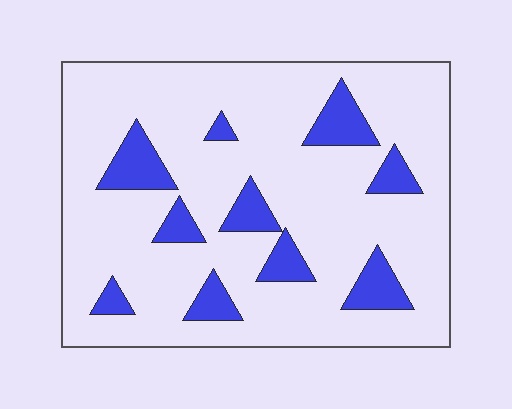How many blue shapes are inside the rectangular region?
10.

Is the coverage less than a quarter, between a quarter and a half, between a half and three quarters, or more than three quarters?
Less than a quarter.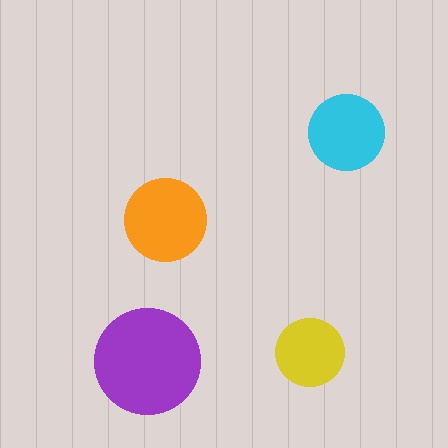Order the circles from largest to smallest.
the purple one, the orange one, the cyan one, the yellow one.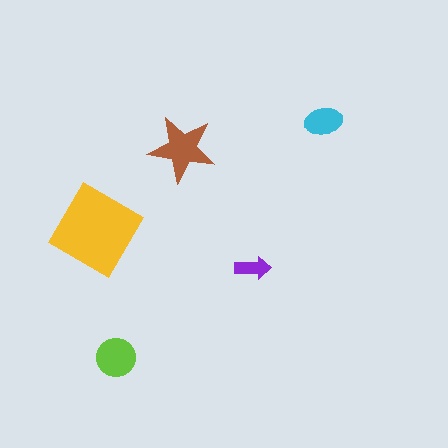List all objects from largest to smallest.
The yellow diamond, the brown star, the lime circle, the cyan ellipse, the purple arrow.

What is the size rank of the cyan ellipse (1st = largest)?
4th.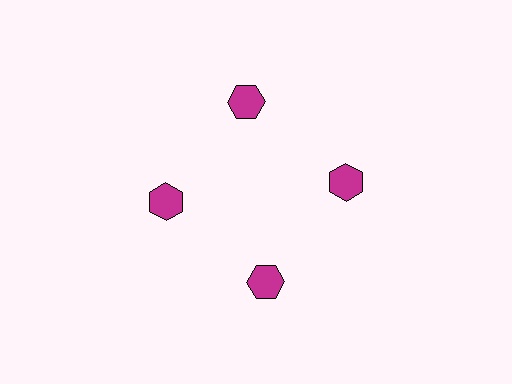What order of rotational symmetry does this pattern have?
This pattern has 4-fold rotational symmetry.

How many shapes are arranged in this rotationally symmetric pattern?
There are 4 shapes, arranged in 4 groups of 1.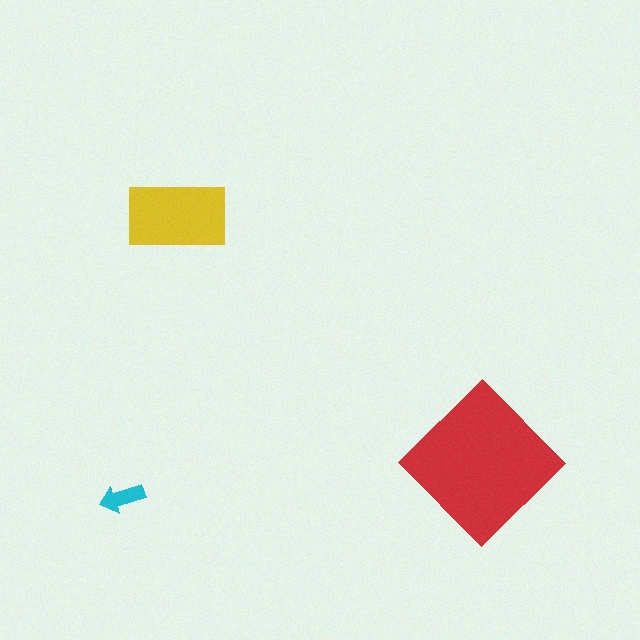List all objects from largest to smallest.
The red diamond, the yellow rectangle, the cyan arrow.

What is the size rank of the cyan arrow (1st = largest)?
3rd.